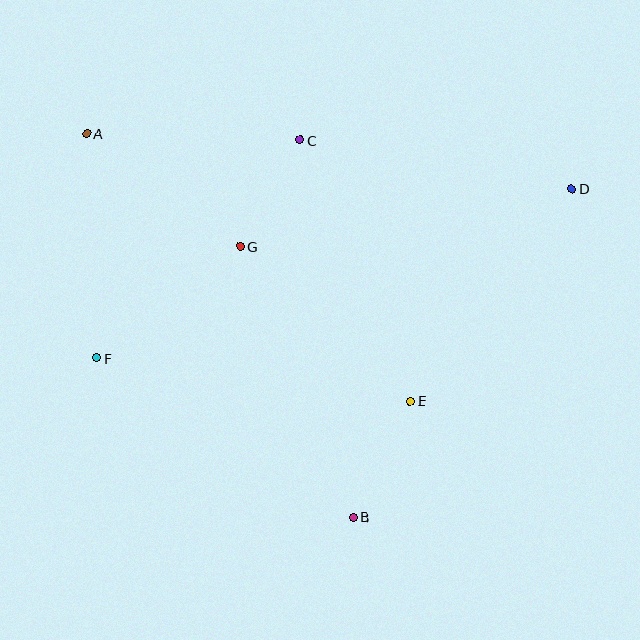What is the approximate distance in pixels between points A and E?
The distance between A and E is approximately 419 pixels.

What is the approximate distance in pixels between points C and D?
The distance between C and D is approximately 276 pixels.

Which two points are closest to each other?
Points C and G are closest to each other.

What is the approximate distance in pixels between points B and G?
The distance between B and G is approximately 294 pixels.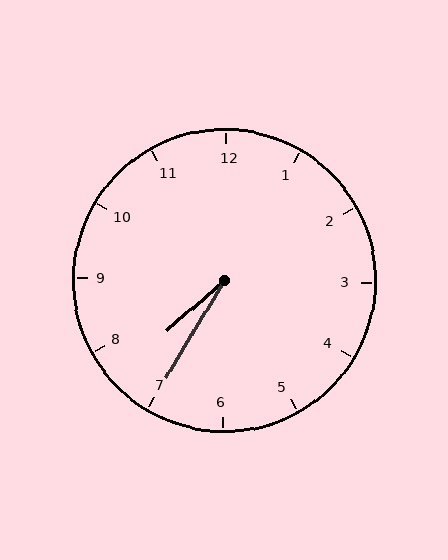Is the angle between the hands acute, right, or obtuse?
It is acute.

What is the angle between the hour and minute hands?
Approximately 18 degrees.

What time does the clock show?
7:35.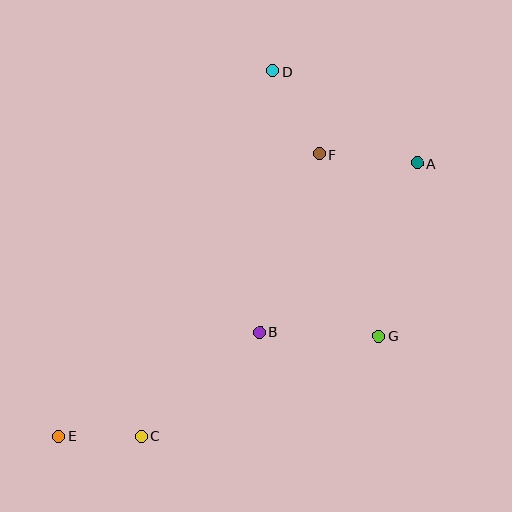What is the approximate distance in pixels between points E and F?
The distance between E and F is approximately 384 pixels.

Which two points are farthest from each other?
Points A and E are farthest from each other.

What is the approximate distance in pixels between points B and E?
The distance between B and E is approximately 226 pixels.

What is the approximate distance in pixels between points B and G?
The distance between B and G is approximately 119 pixels.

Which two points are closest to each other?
Points C and E are closest to each other.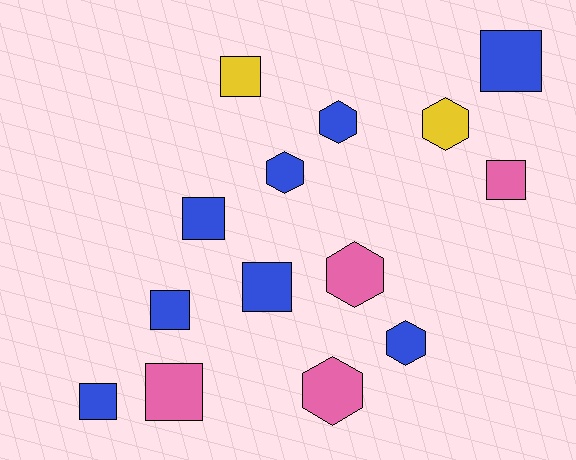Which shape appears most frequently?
Square, with 8 objects.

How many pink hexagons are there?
There are 2 pink hexagons.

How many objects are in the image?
There are 14 objects.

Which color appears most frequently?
Blue, with 8 objects.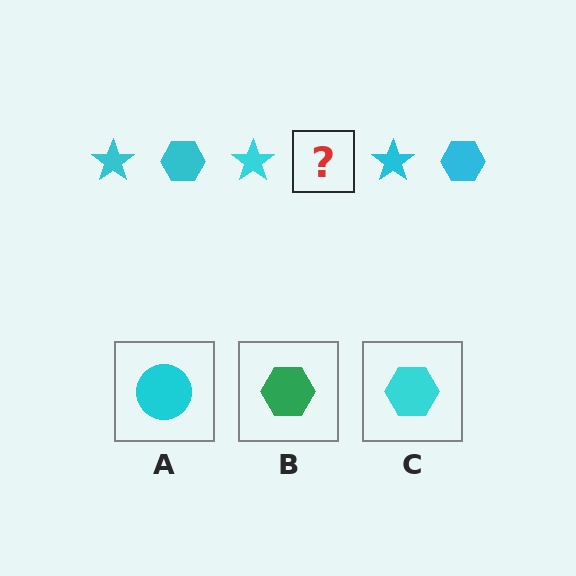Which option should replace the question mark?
Option C.